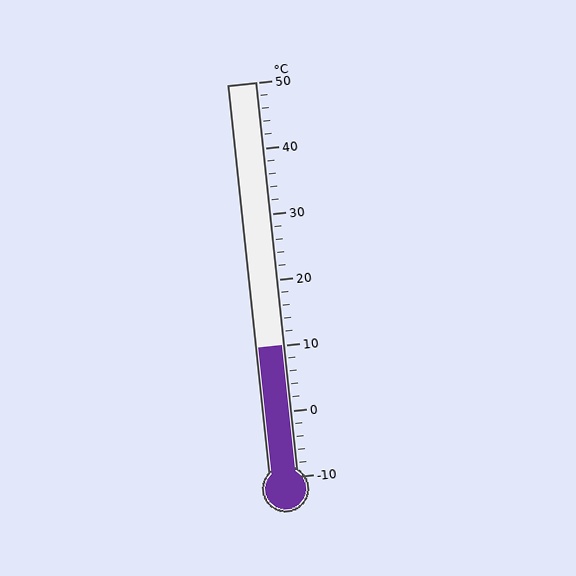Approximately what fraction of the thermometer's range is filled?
The thermometer is filled to approximately 35% of its range.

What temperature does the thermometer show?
The thermometer shows approximately 10°C.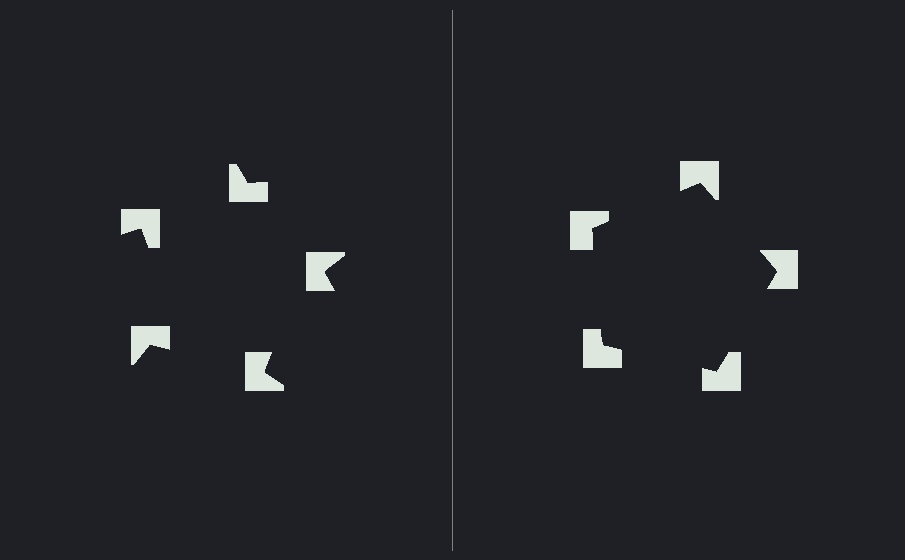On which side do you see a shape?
An illusory pentagon appears on the right side. On the left side the wedge cuts are rotated, so no coherent shape forms.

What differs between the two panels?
The notched squares are positioned identically on both sides; only the wedge orientations differ. On the right they align to a pentagon; on the left they are misaligned.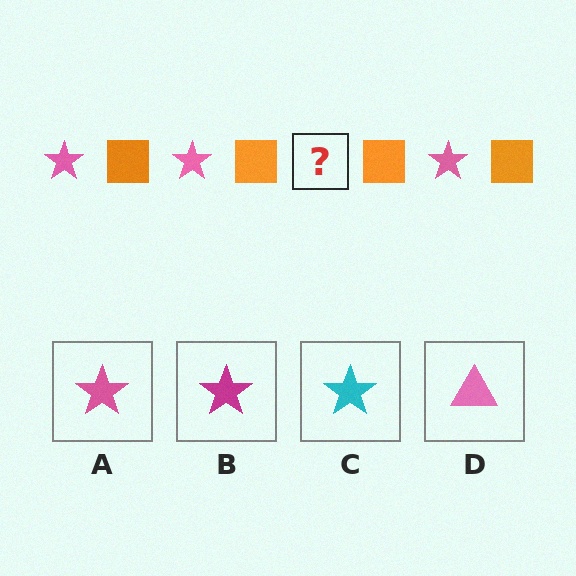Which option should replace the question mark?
Option A.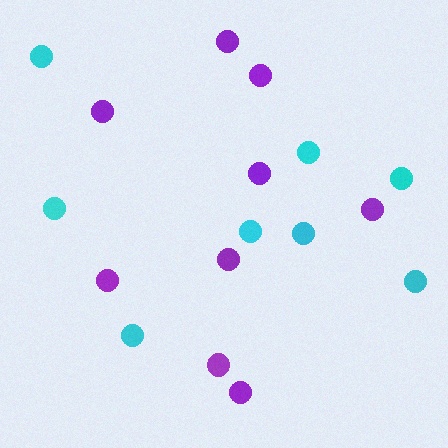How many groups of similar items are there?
There are 2 groups: one group of purple circles (9) and one group of cyan circles (8).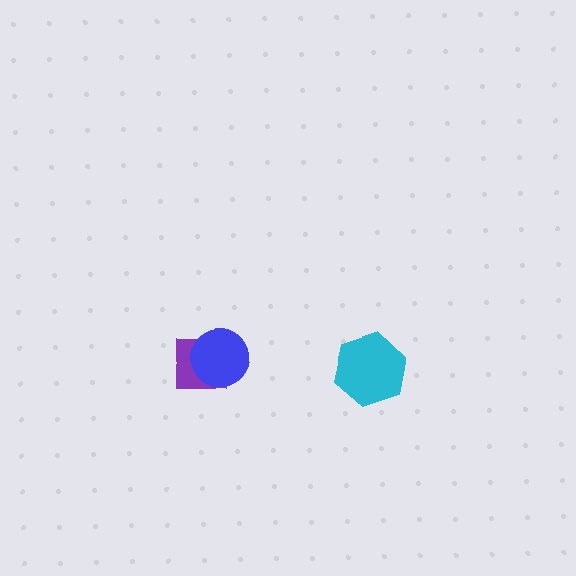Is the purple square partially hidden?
Yes, it is partially covered by another shape.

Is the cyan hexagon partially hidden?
No, no other shape covers it.